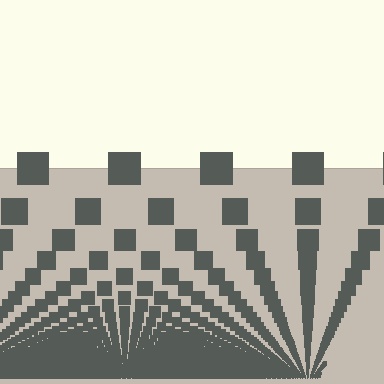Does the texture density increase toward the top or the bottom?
Density increases toward the bottom.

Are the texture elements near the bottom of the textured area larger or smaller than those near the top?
Smaller. The gradient is inverted — elements near the bottom are smaller and denser.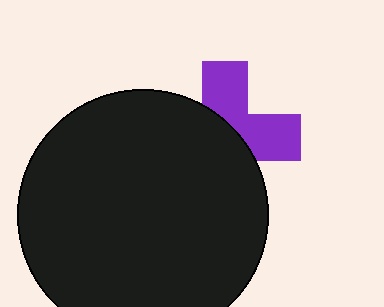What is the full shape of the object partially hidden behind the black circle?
The partially hidden object is a purple cross.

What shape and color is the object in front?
The object in front is a black circle.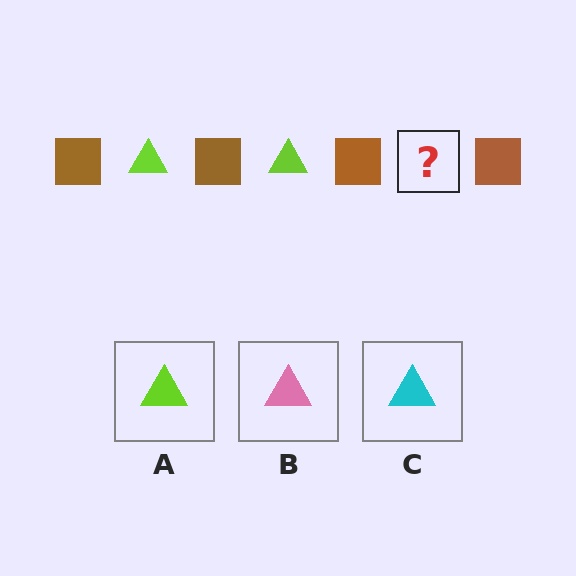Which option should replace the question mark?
Option A.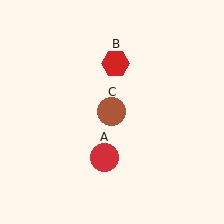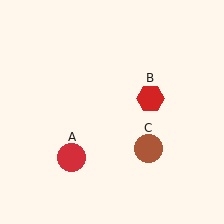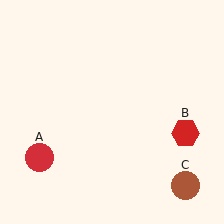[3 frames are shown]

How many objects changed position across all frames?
3 objects changed position: red circle (object A), red hexagon (object B), brown circle (object C).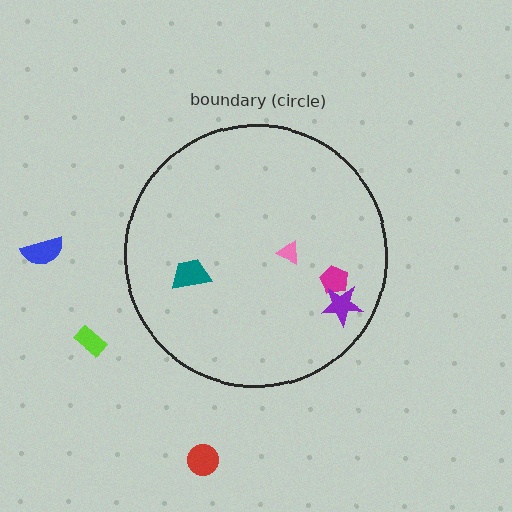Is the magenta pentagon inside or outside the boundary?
Inside.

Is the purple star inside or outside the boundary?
Inside.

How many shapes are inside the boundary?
4 inside, 3 outside.